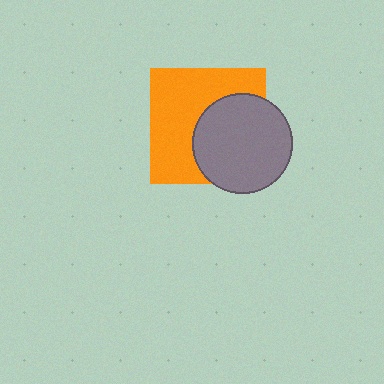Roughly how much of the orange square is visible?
About half of it is visible (roughly 57%).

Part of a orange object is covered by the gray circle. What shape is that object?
It is a square.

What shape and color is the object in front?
The object in front is a gray circle.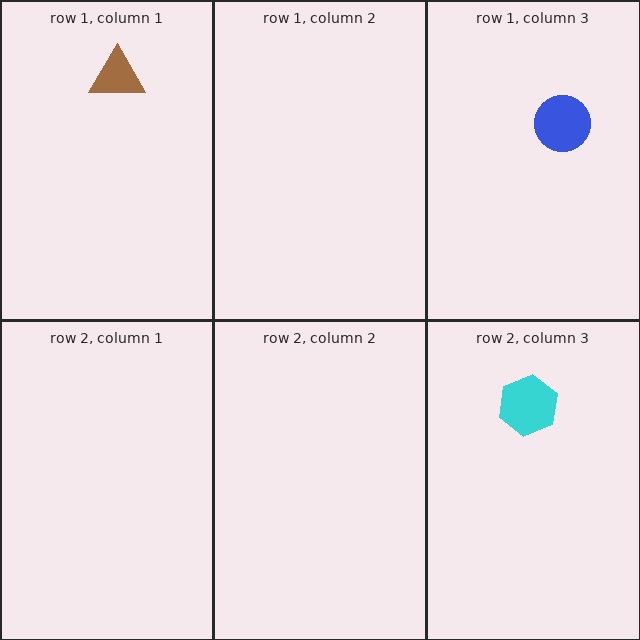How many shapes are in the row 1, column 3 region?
1.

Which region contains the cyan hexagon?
The row 2, column 3 region.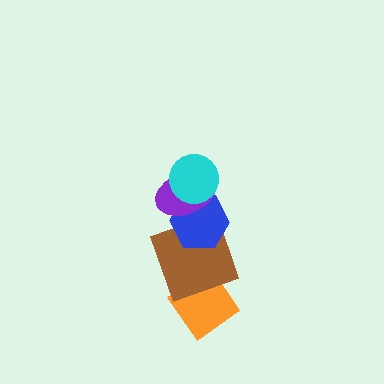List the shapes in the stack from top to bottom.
From top to bottom: the cyan circle, the purple ellipse, the blue hexagon, the brown square, the orange diamond.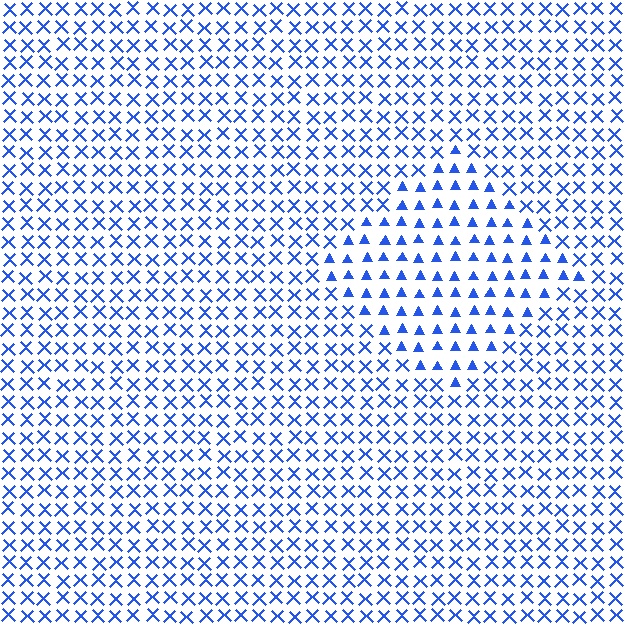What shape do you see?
I see a diamond.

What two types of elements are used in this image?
The image uses triangles inside the diamond region and X marks outside it.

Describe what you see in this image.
The image is filled with small blue elements arranged in a uniform grid. A diamond-shaped region contains triangles, while the surrounding area contains X marks. The boundary is defined purely by the change in element shape.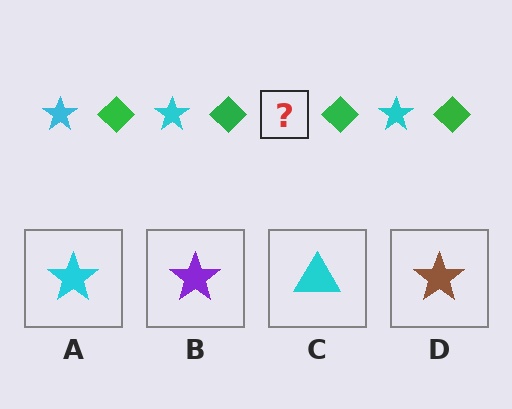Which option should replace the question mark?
Option A.